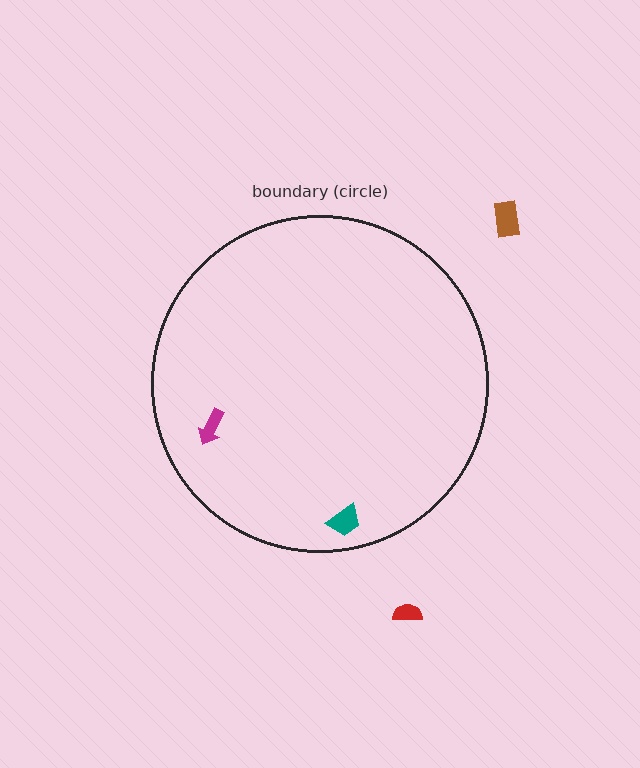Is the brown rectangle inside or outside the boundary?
Outside.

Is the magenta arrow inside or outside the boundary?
Inside.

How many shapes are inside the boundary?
2 inside, 2 outside.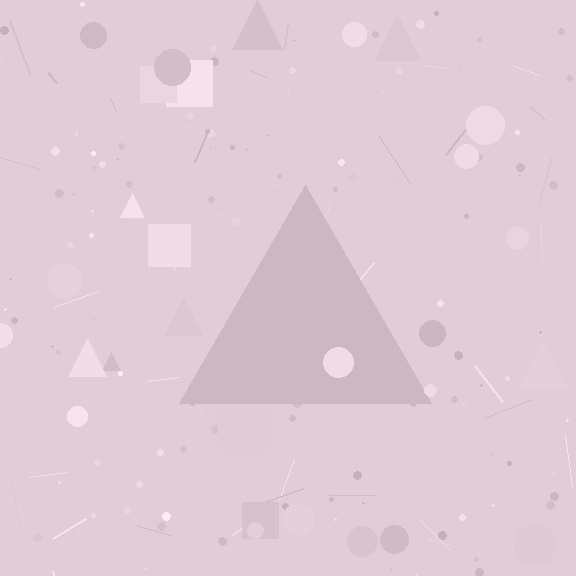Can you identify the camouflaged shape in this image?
The camouflaged shape is a triangle.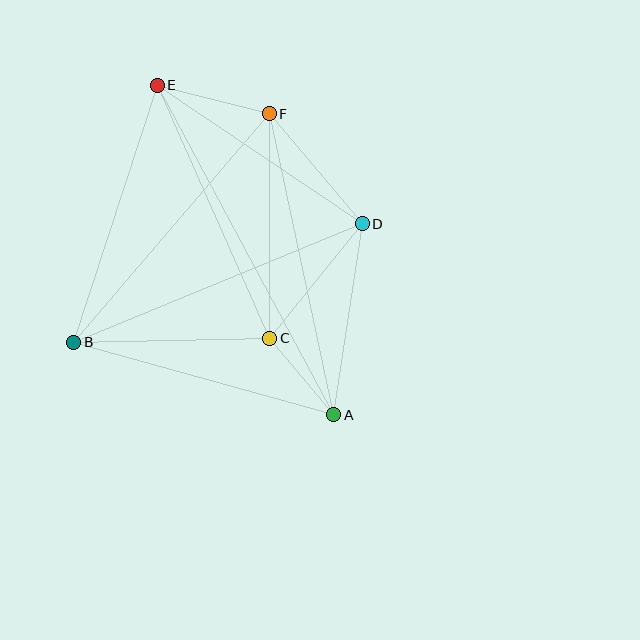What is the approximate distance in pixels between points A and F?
The distance between A and F is approximately 307 pixels.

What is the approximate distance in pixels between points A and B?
The distance between A and B is approximately 270 pixels.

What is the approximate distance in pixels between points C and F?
The distance between C and F is approximately 224 pixels.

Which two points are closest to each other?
Points A and C are closest to each other.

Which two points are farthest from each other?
Points A and E are farthest from each other.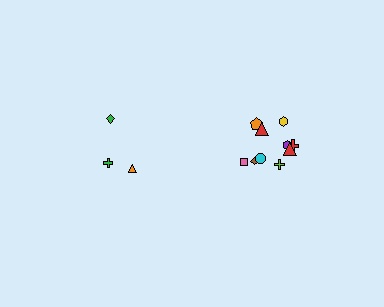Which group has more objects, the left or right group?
The right group.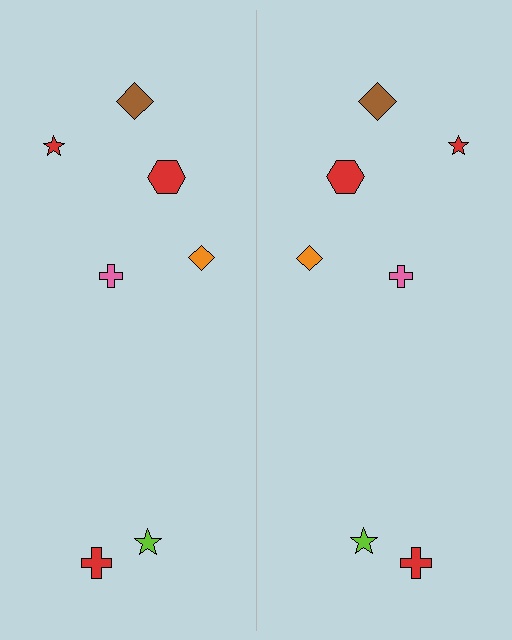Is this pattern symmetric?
Yes, this pattern has bilateral (reflection) symmetry.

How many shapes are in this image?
There are 14 shapes in this image.